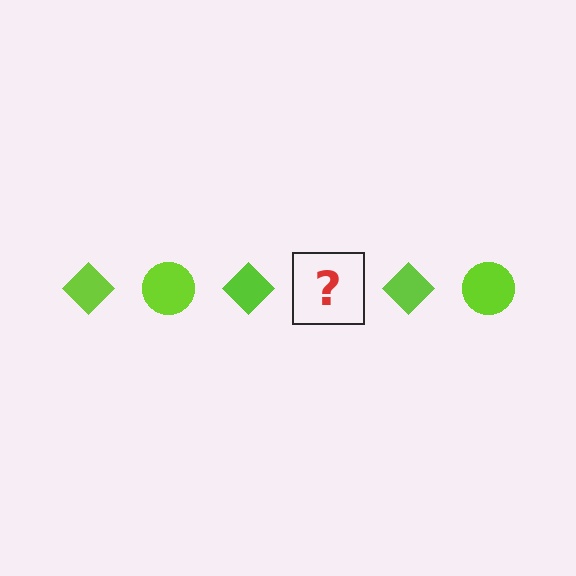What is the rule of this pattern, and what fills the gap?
The rule is that the pattern cycles through diamond, circle shapes in lime. The gap should be filled with a lime circle.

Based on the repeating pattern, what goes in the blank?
The blank should be a lime circle.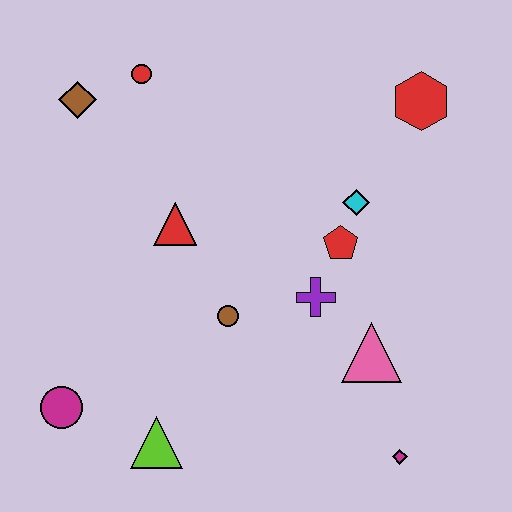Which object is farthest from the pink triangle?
The brown diamond is farthest from the pink triangle.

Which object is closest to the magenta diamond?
The pink triangle is closest to the magenta diamond.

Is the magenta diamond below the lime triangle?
Yes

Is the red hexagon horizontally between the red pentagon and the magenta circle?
No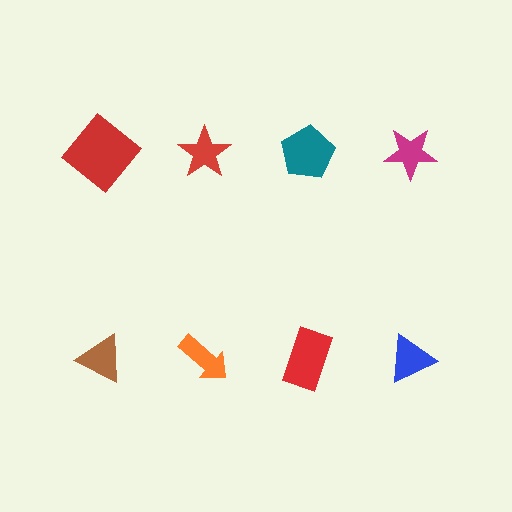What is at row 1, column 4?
A magenta star.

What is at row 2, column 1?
A brown triangle.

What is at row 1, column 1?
A red diamond.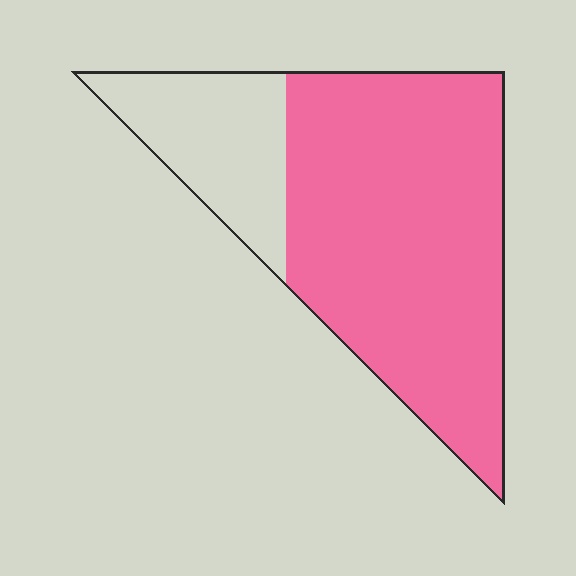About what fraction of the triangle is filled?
About three quarters (3/4).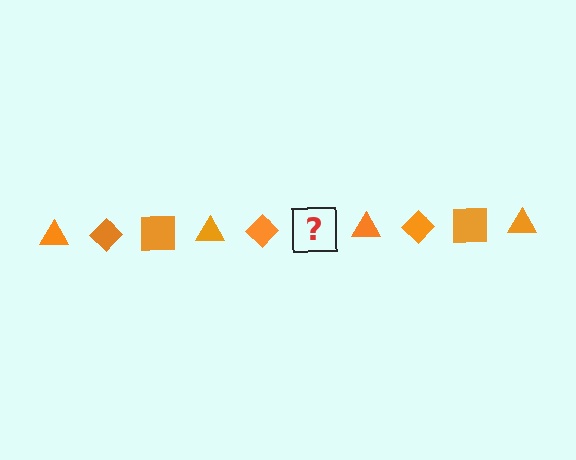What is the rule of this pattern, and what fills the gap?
The rule is that the pattern cycles through triangle, diamond, square shapes in orange. The gap should be filled with an orange square.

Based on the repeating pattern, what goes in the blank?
The blank should be an orange square.